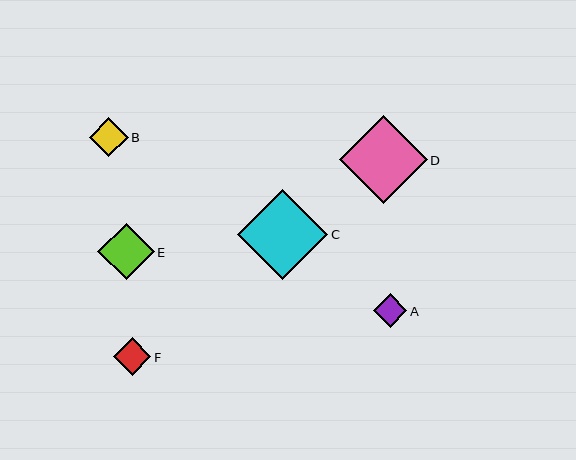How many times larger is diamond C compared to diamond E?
Diamond C is approximately 1.6 times the size of diamond E.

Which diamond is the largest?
Diamond C is the largest with a size of approximately 90 pixels.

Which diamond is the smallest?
Diamond A is the smallest with a size of approximately 34 pixels.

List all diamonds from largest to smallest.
From largest to smallest: C, D, E, B, F, A.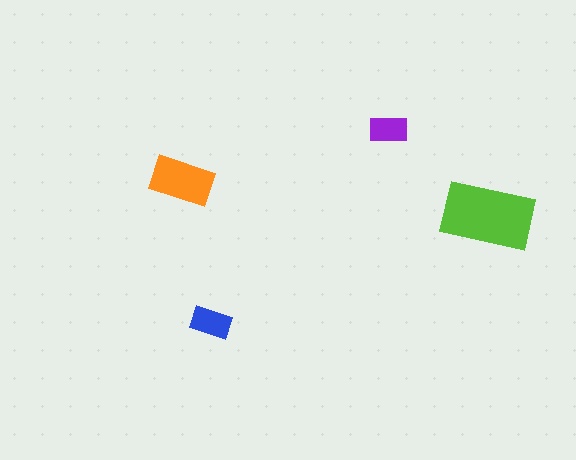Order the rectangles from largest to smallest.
the lime one, the orange one, the blue one, the purple one.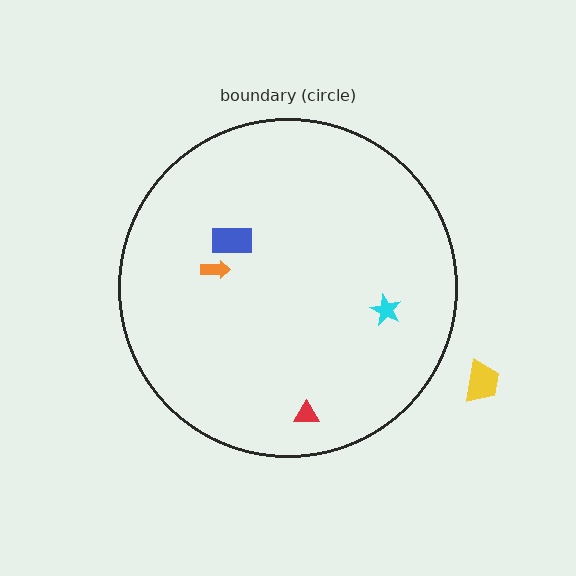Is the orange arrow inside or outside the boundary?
Inside.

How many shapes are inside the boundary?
4 inside, 1 outside.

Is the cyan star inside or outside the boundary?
Inside.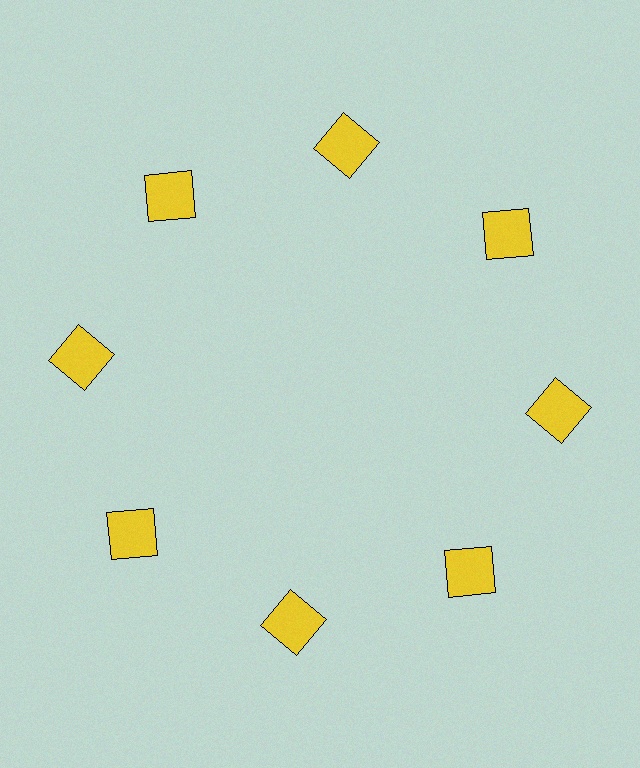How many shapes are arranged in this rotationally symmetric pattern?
There are 8 shapes, arranged in 8 groups of 1.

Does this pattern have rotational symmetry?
Yes, this pattern has 8-fold rotational symmetry. It looks the same after rotating 45 degrees around the center.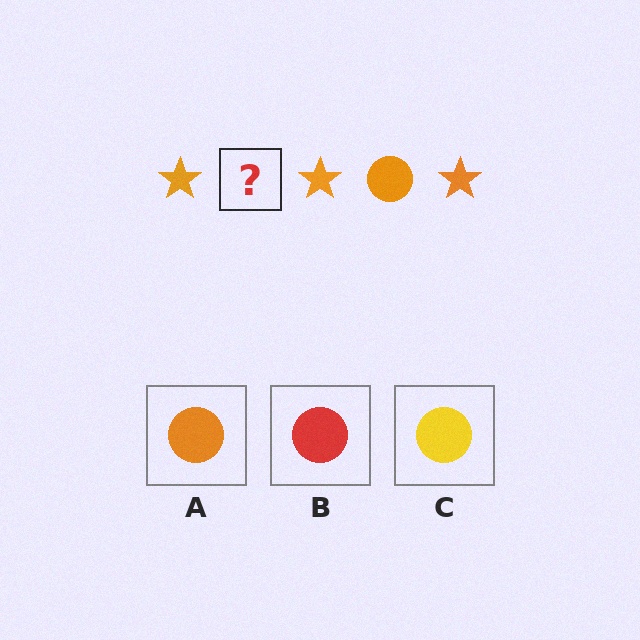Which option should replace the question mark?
Option A.